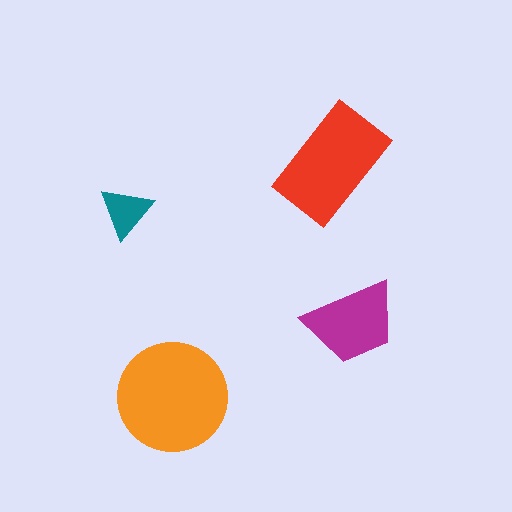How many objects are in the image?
There are 4 objects in the image.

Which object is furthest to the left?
The teal triangle is leftmost.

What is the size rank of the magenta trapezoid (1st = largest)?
3rd.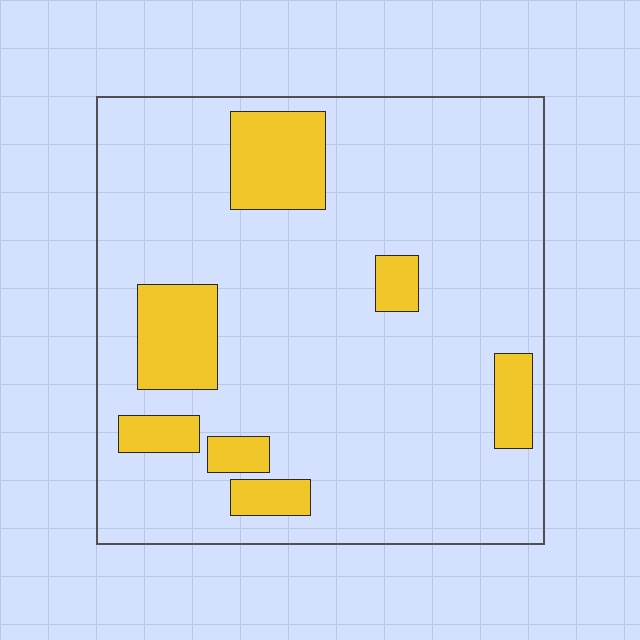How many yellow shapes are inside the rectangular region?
7.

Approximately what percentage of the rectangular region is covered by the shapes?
Approximately 15%.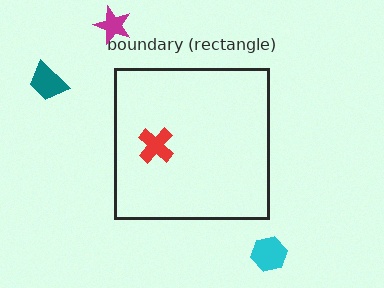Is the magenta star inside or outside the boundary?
Outside.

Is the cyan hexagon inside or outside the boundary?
Outside.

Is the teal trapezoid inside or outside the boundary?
Outside.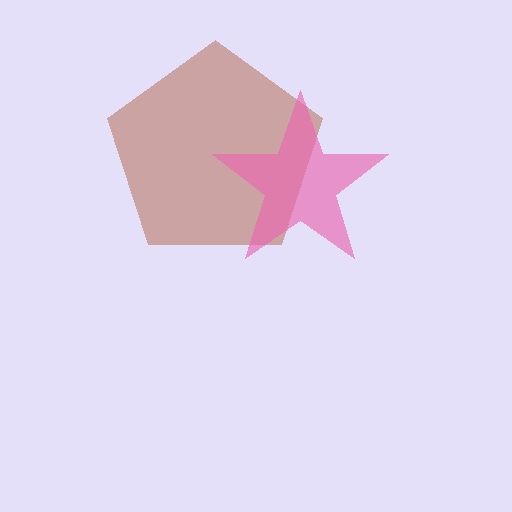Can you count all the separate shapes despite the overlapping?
Yes, there are 2 separate shapes.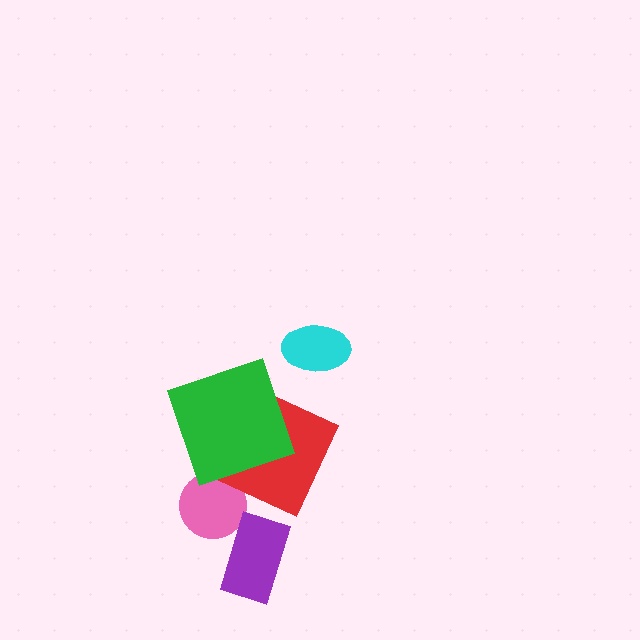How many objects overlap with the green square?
1 object overlaps with the green square.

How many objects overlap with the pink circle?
0 objects overlap with the pink circle.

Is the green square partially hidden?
No, no other shape covers it.